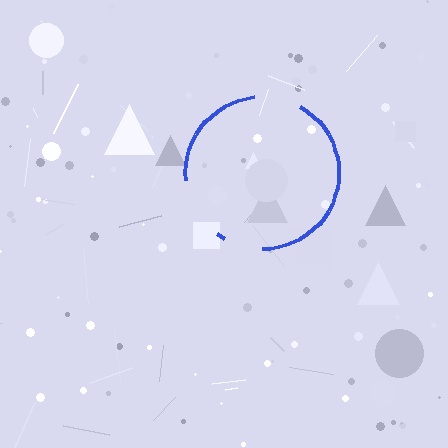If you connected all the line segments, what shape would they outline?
They would outline a circle.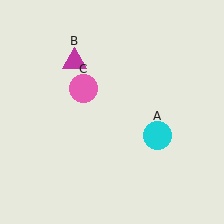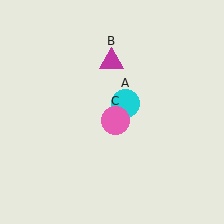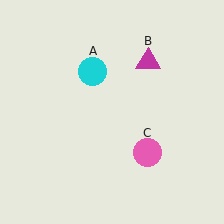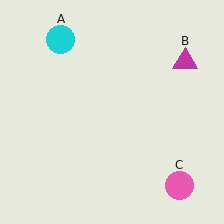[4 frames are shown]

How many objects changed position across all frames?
3 objects changed position: cyan circle (object A), magenta triangle (object B), pink circle (object C).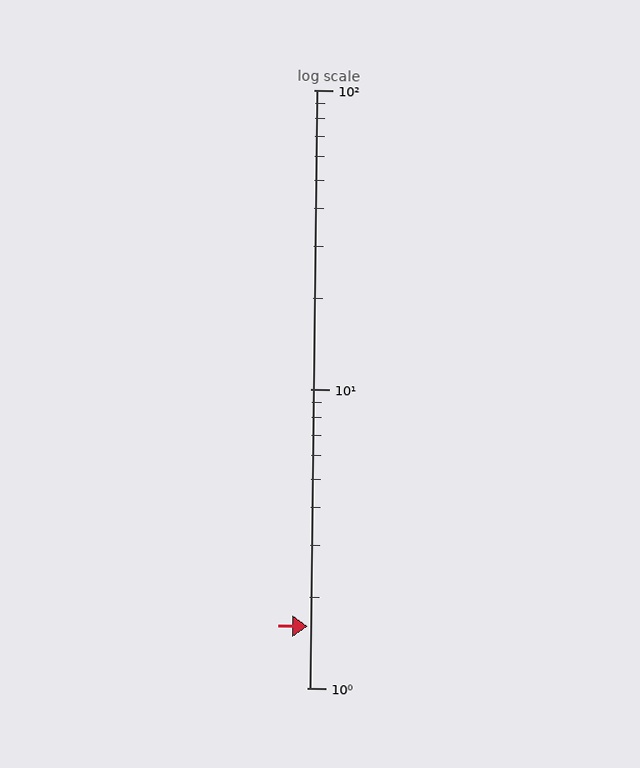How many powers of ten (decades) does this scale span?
The scale spans 2 decades, from 1 to 100.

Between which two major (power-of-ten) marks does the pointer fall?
The pointer is between 1 and 10.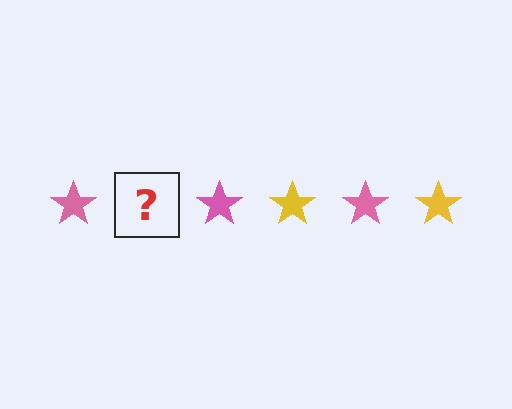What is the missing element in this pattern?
The missing element is a yellow star.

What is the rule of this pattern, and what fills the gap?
The rule is that the pattern cycles through pink, yellow stars. The gap should be filled with a yellow star.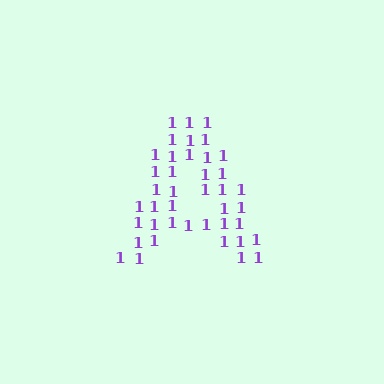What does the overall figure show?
The overall figure shows the letter A.